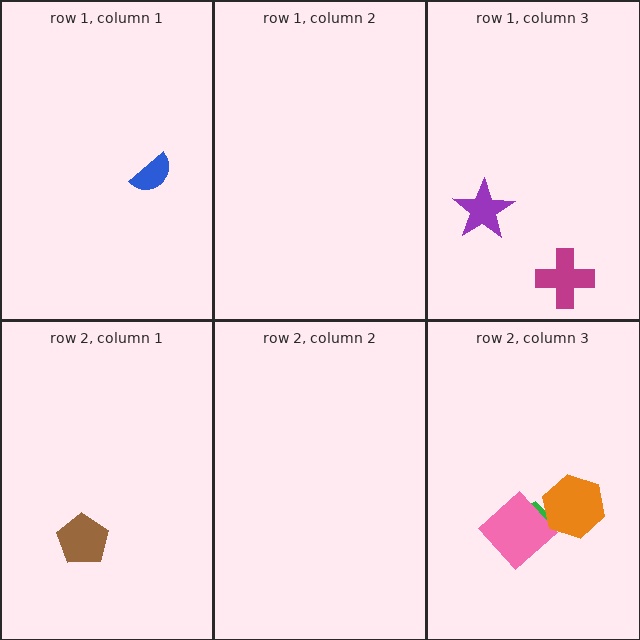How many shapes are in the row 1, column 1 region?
1.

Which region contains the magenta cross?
The row 1, column 3 region.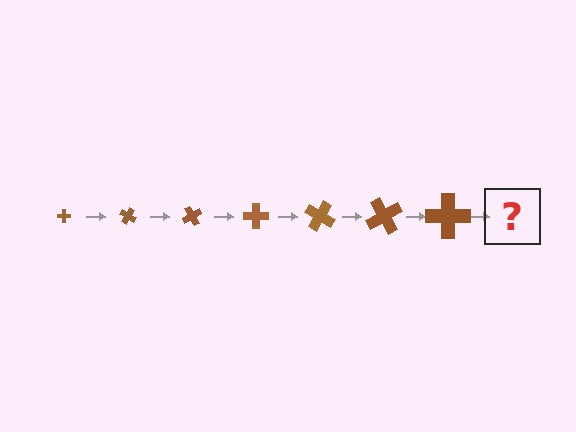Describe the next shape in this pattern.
It should be a cross, larger than the previous one and rotated 210 degrees from the start.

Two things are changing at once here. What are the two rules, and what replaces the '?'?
The two rules are that the cross grows larger each step and it rotates 30 degrees each step. The '?' should be a cross, larger than the previous one and rotated 210 degrees from the start.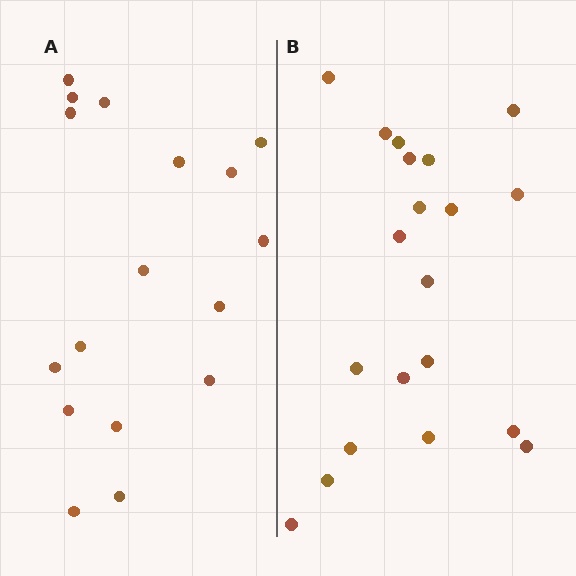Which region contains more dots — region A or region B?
Region B (the right region) has more dots.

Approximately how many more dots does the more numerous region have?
Region B has just a few more — roughly 2 or 3 more dots than region A.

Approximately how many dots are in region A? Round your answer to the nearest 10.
About 20 dots. (The exact count is 17, which rounds to 20.)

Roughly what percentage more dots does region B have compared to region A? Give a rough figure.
About 20% more.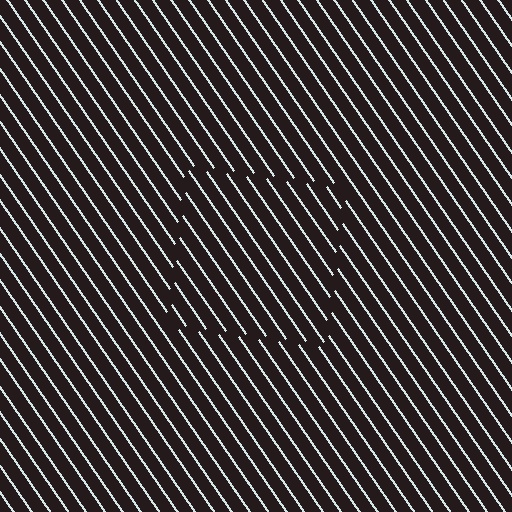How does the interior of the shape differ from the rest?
The interior of the shape contains the same grating, shifted by half a period — the contour is defined by the phase discontinuity where line-ends from the inner and outer gratings abut.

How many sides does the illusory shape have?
4 sides — the line-ends trace a square.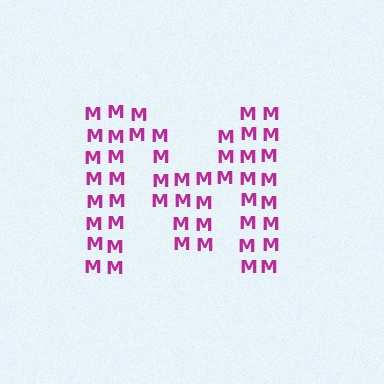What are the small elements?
The small elements are letter M's.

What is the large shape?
The large shape is the letter M.